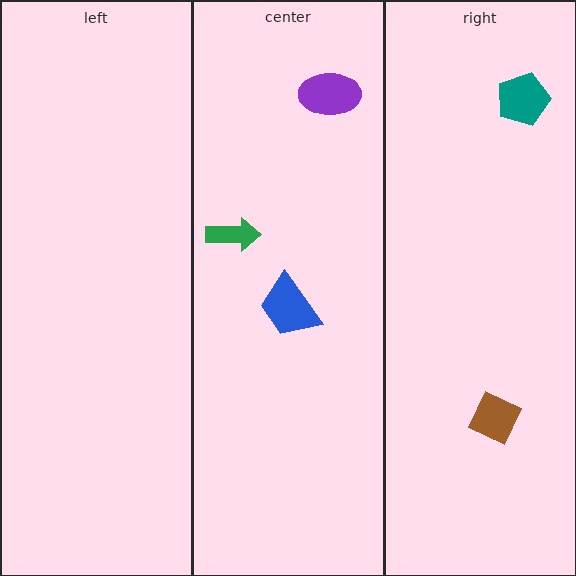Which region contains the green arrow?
The center region.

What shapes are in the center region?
The purple ellipse, the green arrow, the blue trapezoid.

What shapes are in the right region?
The brown diamond, the teal pentagon.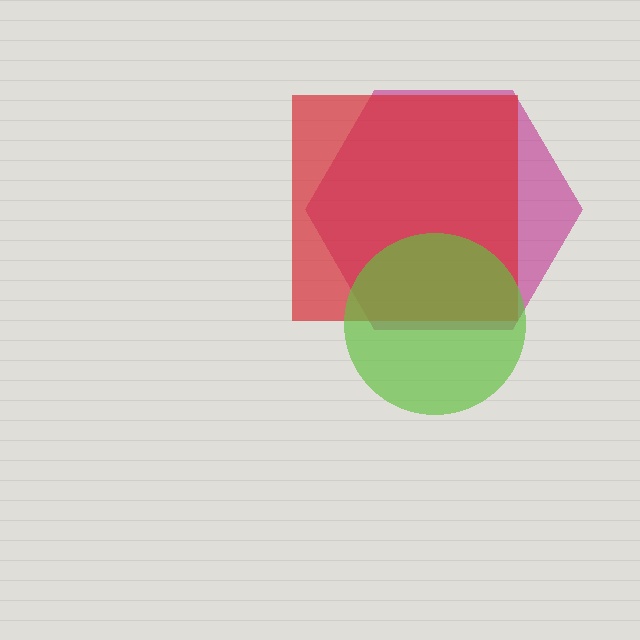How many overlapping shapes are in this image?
There are 3 overlapping shapes in the image.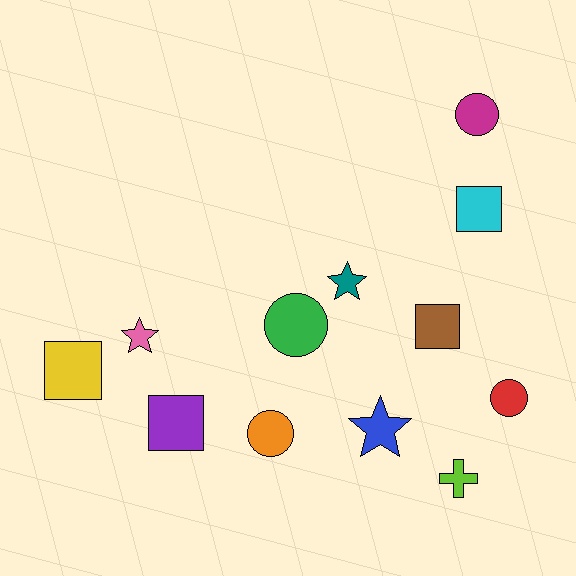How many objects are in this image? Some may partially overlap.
There are 12 objects.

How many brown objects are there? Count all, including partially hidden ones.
There is 1 brown object.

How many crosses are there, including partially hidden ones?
There is 1 cross.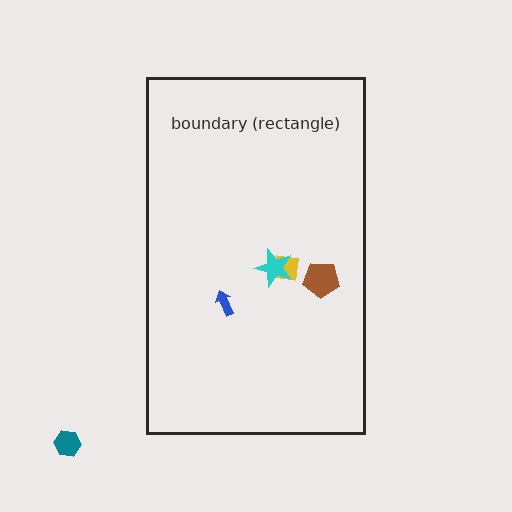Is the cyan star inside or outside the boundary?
Inside.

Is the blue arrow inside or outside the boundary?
Inside.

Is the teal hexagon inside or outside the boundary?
Outside.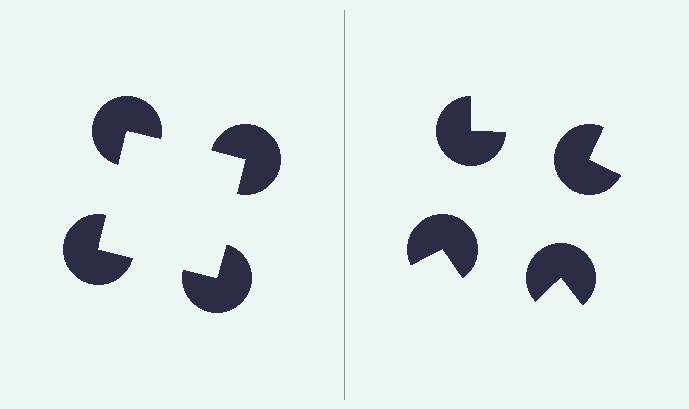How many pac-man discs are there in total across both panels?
8 — 4 on each side.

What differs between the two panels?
The pac-man discs are positioned identically on both sides; only the wedge orientations differ. On the left they align to a square; on the right they are misaligned.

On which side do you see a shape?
An illusory square appears on the left side. On the right side the wedge cuts are rotated, so no coherent shape forms.